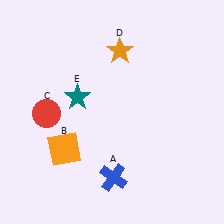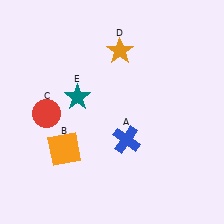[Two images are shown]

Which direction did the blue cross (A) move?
The blue cross (A) moved up.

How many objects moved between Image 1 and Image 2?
1 object moved between the two images.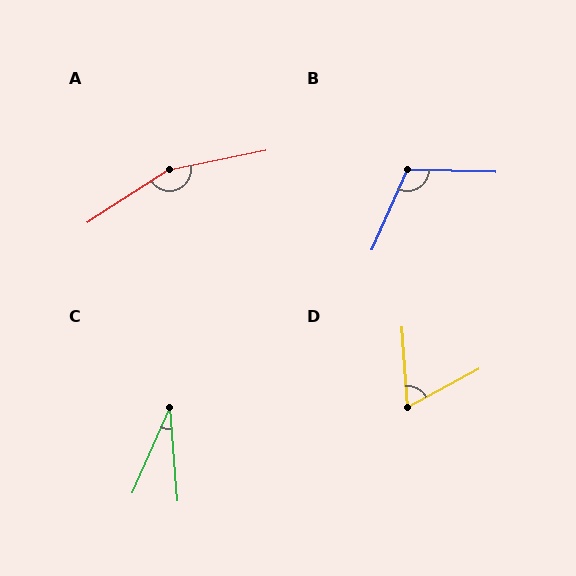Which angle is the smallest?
C, at approximately 28 degrees.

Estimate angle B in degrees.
Approximately 112 degrees.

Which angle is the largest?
A, at approximately 159 degrees.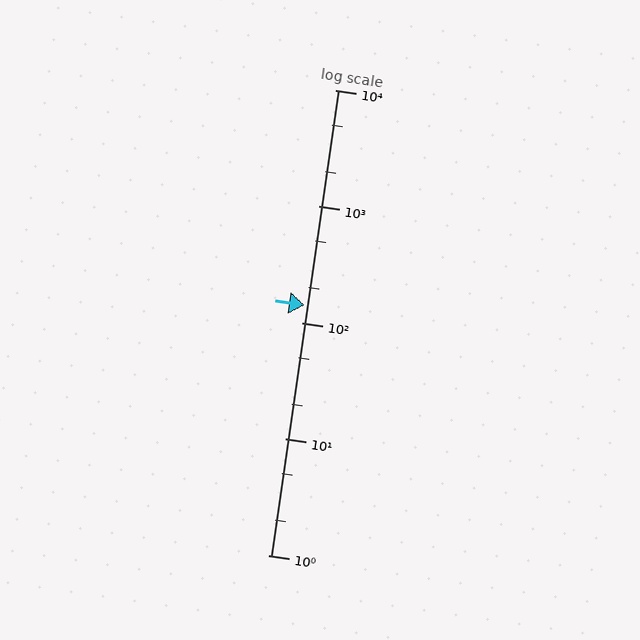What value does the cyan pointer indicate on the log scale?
The pointer indicates approximately 140.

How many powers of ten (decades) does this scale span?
The scale spans 4 decades, from 1 to 10000.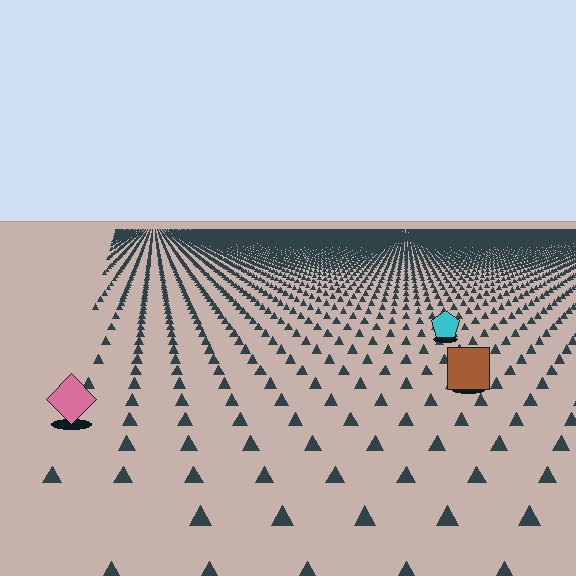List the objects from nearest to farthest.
From nearest to farthest: the pink diamond, the brown square, the cyan pentagon.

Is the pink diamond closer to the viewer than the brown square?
Yes. The pink diamond is closer — you can tell from the texture gradient: the ground texture is coarser near it.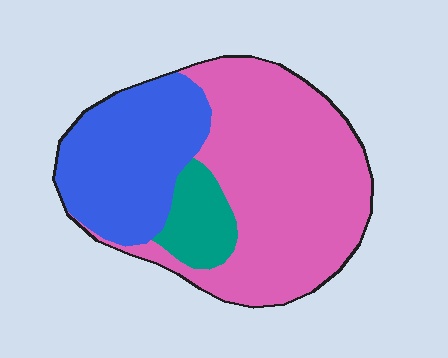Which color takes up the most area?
Pink, at roughly 60%.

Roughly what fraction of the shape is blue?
Blue covers around 30% of the shape.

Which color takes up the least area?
Teal, at roughly 10%.